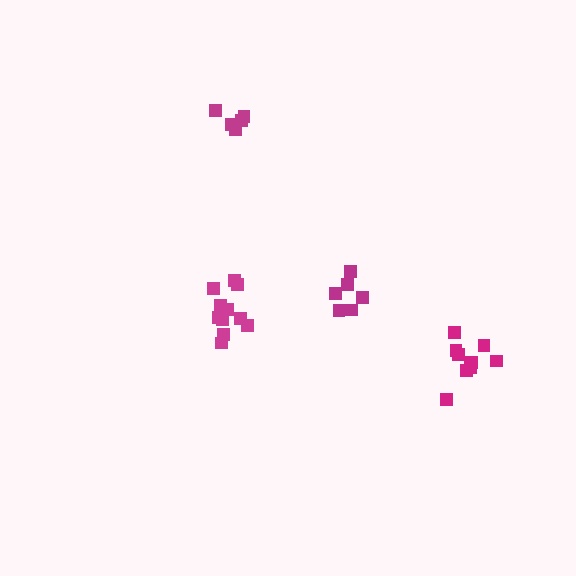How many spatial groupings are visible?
There are 4 spatial groupings.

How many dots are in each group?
Group 1: 6 dots, Group 2: 5 dots, Group 3: 10 dots, Group 4: 11 dots (32 total).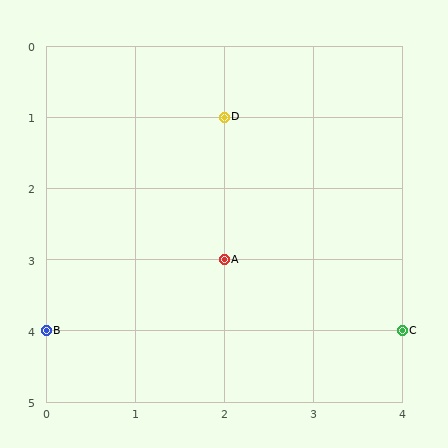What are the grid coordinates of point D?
Point D is at grid coordinates (2, 1).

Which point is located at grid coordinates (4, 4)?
Point C is at (4, 4).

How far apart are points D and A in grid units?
Points D and A are 2 rows apart.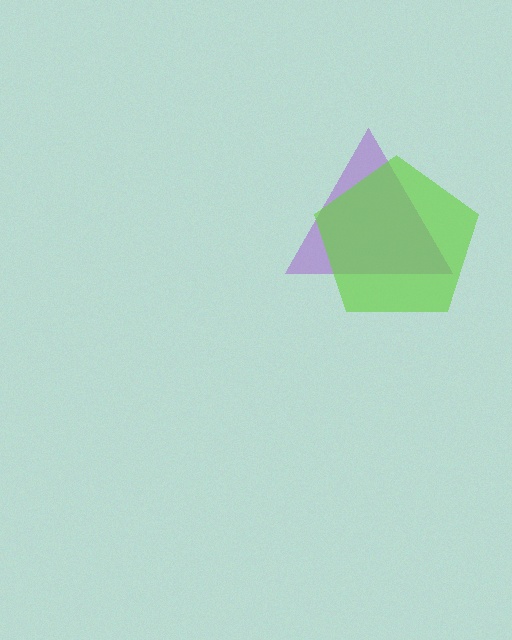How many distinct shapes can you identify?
There are 2 distinct shapes: a purple triangle, a lime pentagon.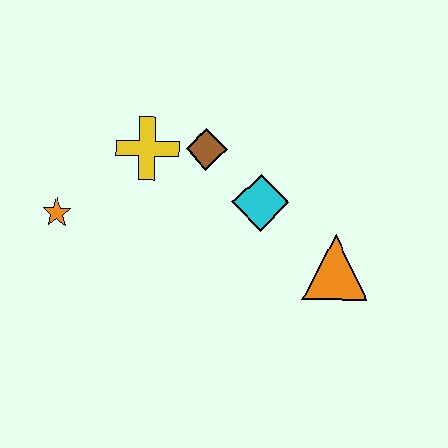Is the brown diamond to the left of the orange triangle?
Yes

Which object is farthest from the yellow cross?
The orange triangle is farthest from the yellow cross.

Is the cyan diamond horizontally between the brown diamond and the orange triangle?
Yes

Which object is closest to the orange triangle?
The cyan diamond is closest to the orange triangle.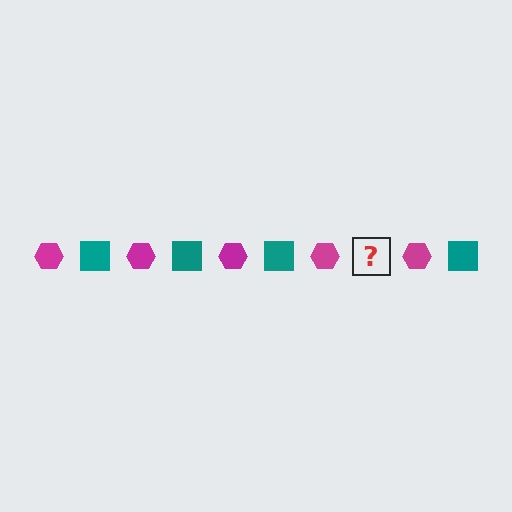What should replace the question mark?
The question mark should be replaced with a teal square.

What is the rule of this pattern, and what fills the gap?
The rule is that the pattern alternates between magenta hexagon and teal square. The gap should be filled with a teal square.